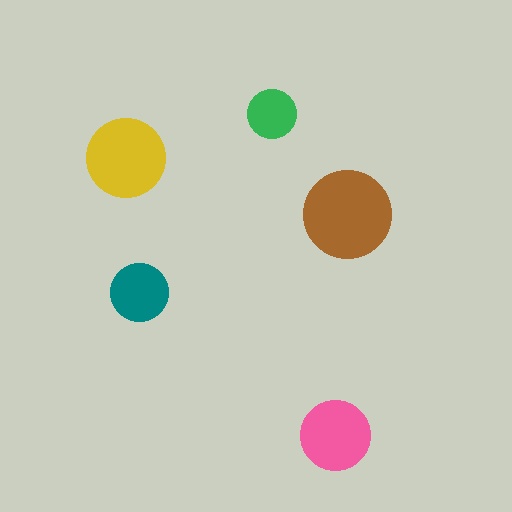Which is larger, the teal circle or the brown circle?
The brown one.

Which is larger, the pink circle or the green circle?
The pink one.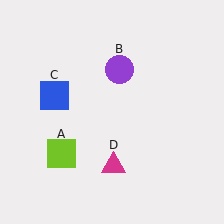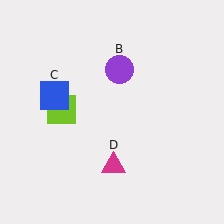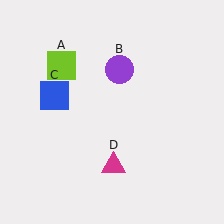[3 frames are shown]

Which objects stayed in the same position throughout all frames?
Purple circle (object B) and blue square (object C) and magenta triangle (object D) remained stationary.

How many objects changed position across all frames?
1 object changed position: lime square (object A).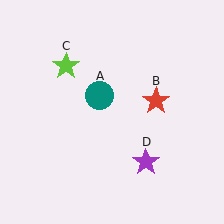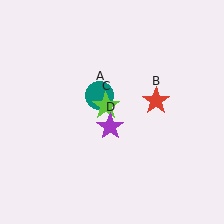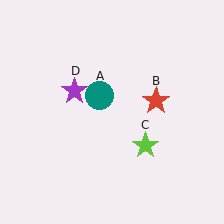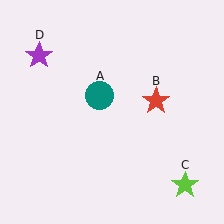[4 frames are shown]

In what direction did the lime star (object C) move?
The lime star (object C) moved down and to the right.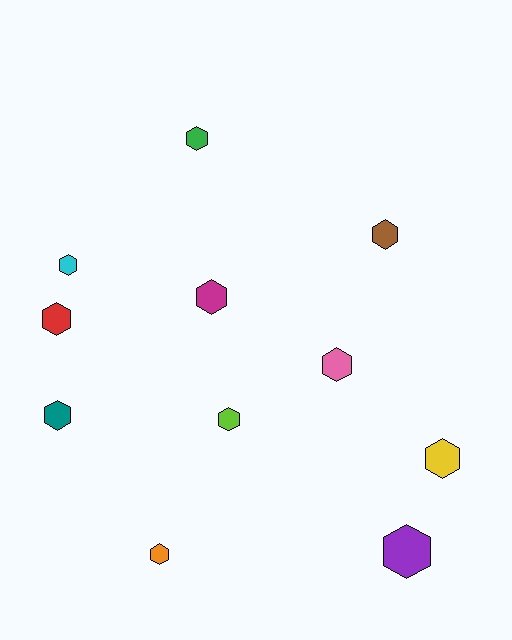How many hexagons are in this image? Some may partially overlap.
There are 11 hexagons.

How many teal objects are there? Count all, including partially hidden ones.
There is 1 teal object.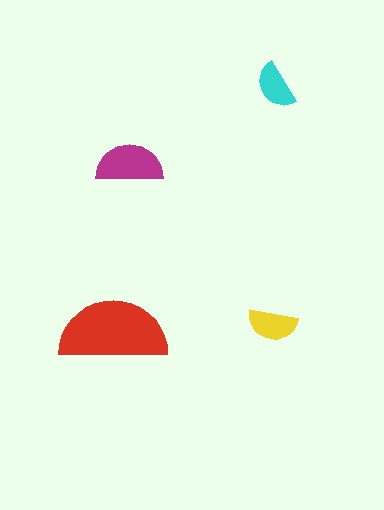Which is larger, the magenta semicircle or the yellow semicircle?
The magenta one.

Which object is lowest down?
The red semicircle is bottommost.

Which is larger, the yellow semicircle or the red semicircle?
The red one.